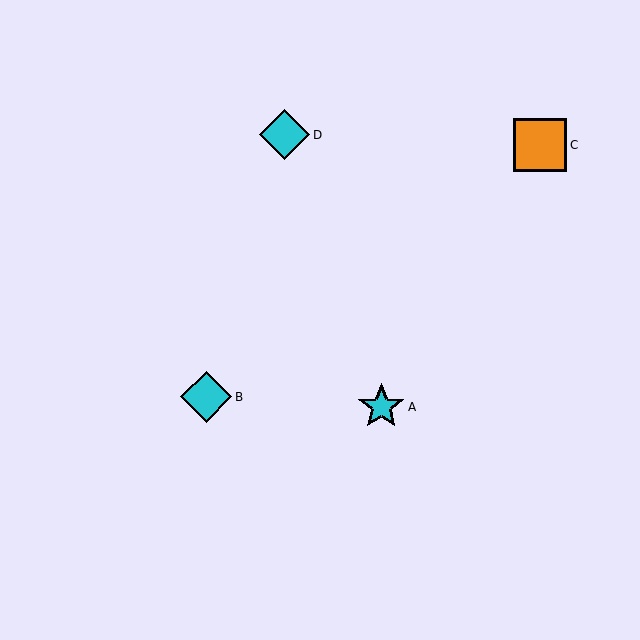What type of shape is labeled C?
Shape C is an orange square.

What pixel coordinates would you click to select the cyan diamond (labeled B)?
Click at (206, 397) to select the cyan diamond B.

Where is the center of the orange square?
The center of the orange square is at (540, 145).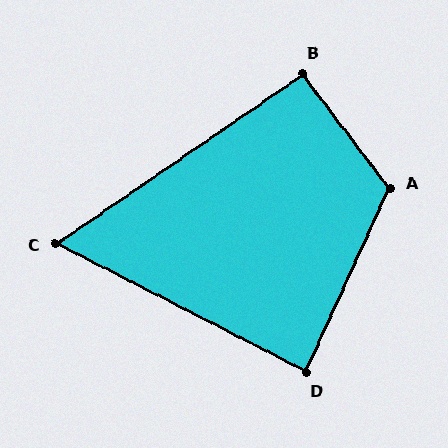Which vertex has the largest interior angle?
A, at approximately 118 degrees.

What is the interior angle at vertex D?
Approximately 87 degrees (approximately right).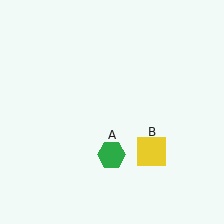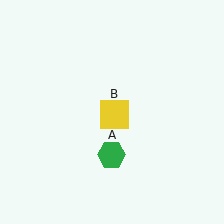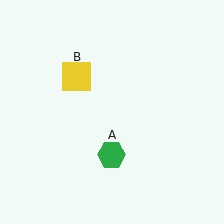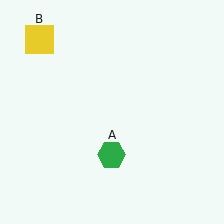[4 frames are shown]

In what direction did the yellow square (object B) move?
The yellow square (object B) moved up and to the left.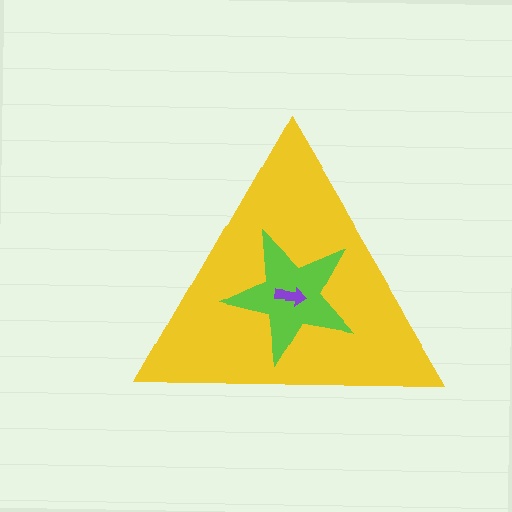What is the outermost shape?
The yellow triangle.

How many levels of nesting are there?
3.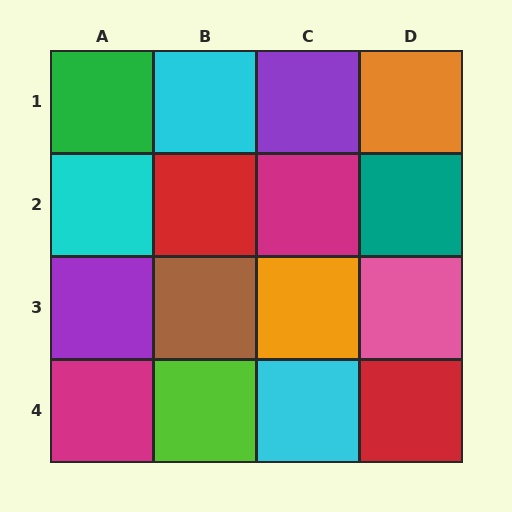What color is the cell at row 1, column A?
Green.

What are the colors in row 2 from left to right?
Cyan, red, magenta, teal.